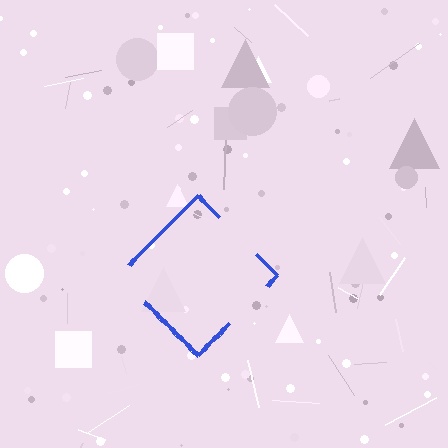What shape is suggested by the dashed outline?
The dashed outline suggests a diamond.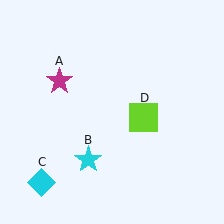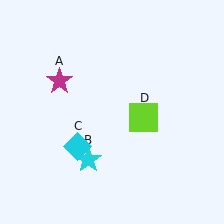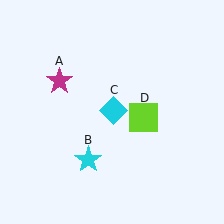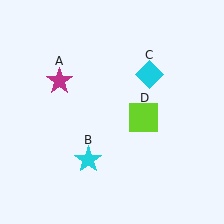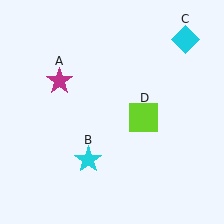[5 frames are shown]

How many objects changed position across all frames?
1 object changed position: cyan diamond (object C).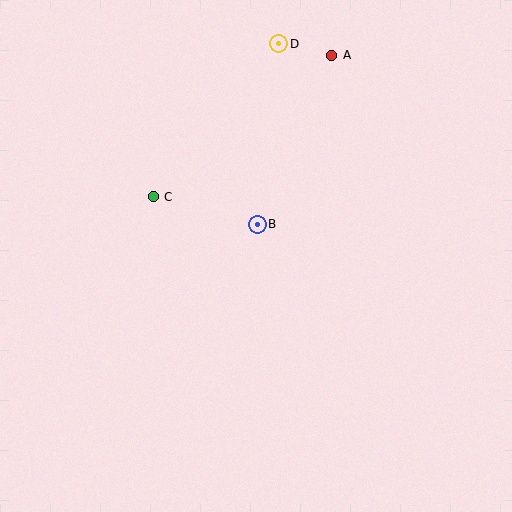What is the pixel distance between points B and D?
The distance between B and D is 181 pixels.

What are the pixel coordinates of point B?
Point B is at (257, 224).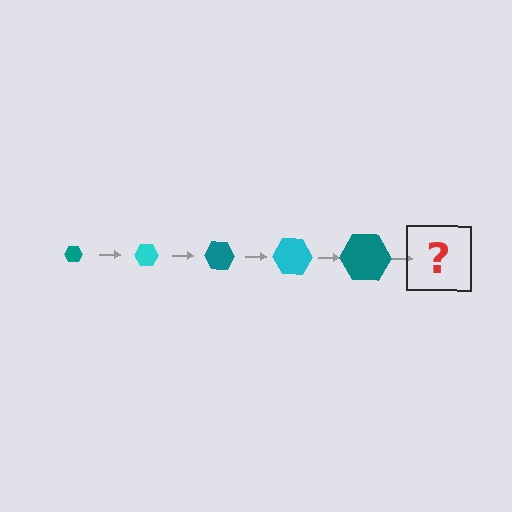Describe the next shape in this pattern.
It should be a cyan hexagon, larger than the previous one.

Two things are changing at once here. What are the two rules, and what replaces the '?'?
The two rules are that the hexagon grows larger each step and the color cycles through teal and cyan. The '?' should be a cyan hexagon, larger than the previous one.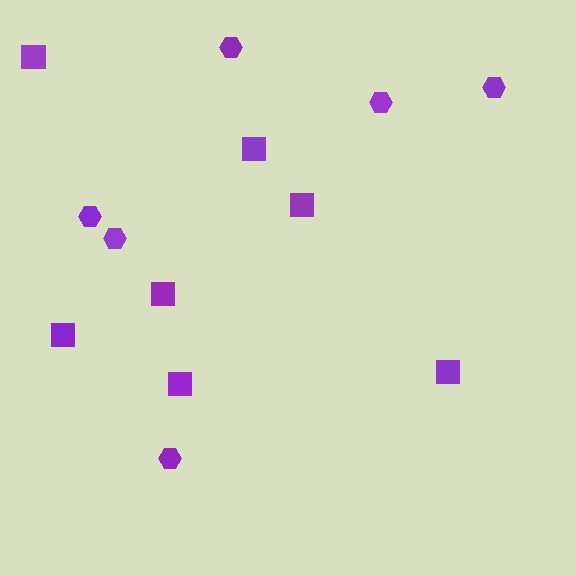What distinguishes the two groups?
There are 2 groups: one group of hexagons (6) and one group of squares (7).